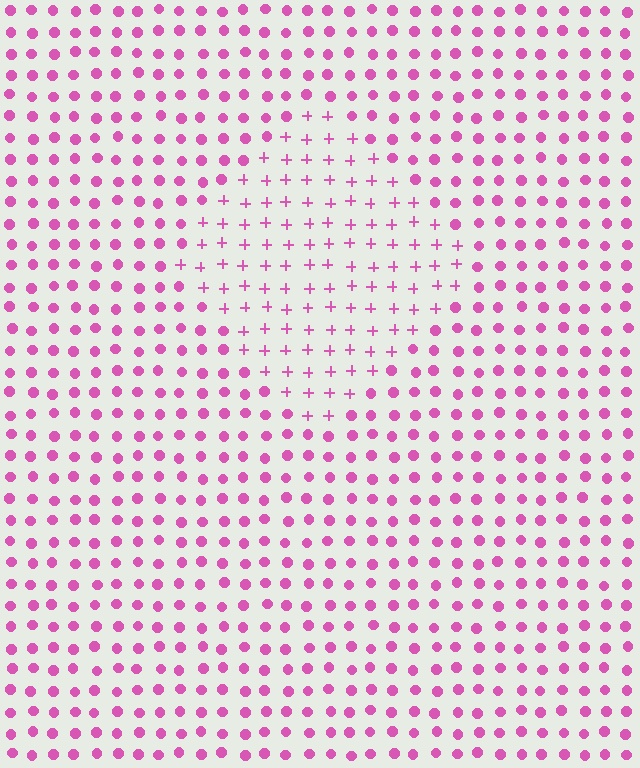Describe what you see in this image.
The image is filled with small pink elements arranged in a uniform grid. A diamond-shaped region contains plus signs, while the surrounding area contains circles. The boundary is defined purely by the change in element shape.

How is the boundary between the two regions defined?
The boundary is defined by a change in element shape: plus signs inside vs. circles outside. All elements share the same color and spacing.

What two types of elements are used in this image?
The image uses plus signs inside the diamond region and circles outside it.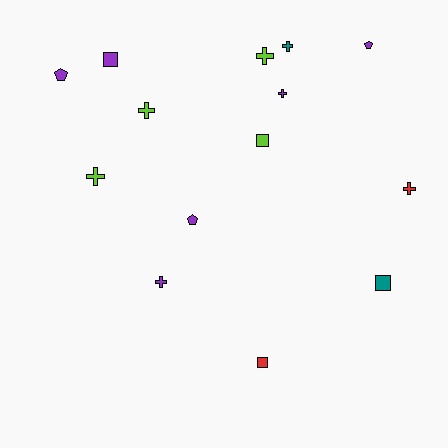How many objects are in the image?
There are 14 objects.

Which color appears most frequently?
Purple, with 6 objects.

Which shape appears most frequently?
Cross, with 7 objects.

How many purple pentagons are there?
There are 3 purple pentagons.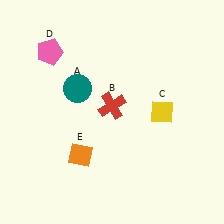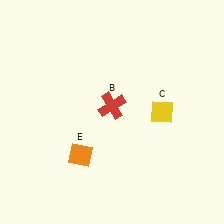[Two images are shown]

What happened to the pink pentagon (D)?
The pink pentagon (D) was removed in Image 2. It was in the top-left area of Image 1.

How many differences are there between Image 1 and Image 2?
There are 2 differences between the two images.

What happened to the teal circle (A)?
The teal circle (A) was removed in Image 2. It was in the top-left area of Image 1.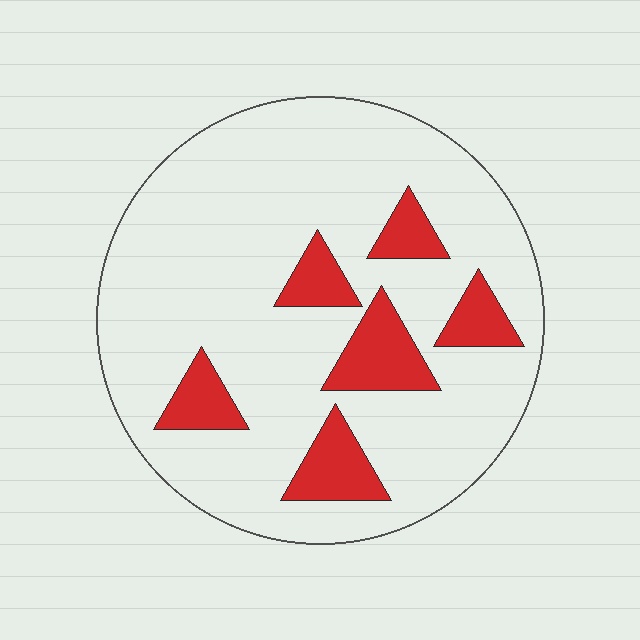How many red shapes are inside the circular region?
6.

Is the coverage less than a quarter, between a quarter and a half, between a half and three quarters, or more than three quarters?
Less than a quarter.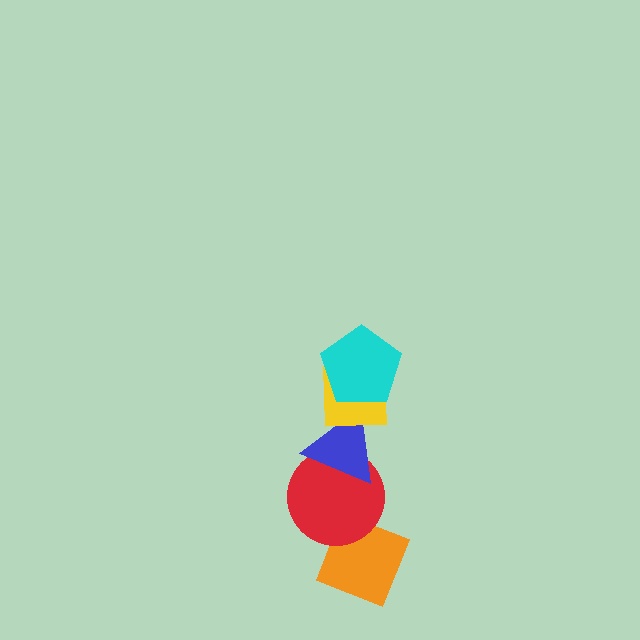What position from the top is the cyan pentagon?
The cyan pentagon is 1st from the top.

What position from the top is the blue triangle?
The blue triangle is 3rd from the top.